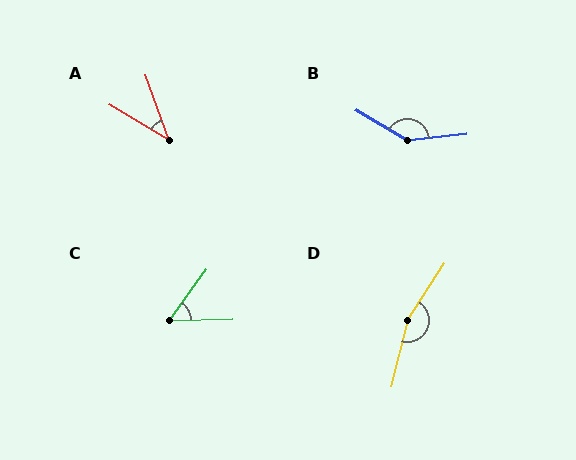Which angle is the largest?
D, at approximately 161 degrees.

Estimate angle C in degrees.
Approximately 52 degrees.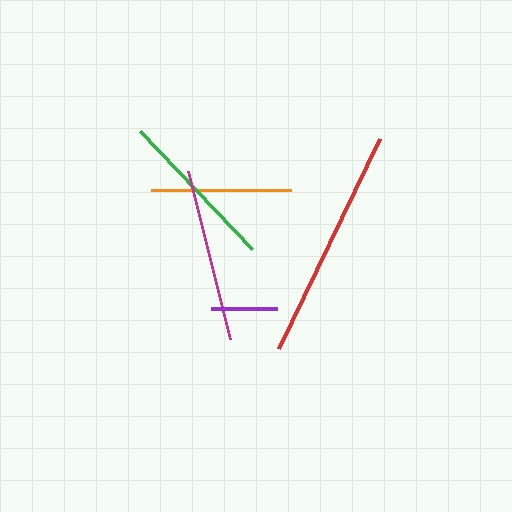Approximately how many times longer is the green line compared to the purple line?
The green line is approximately 2.5 times the length of the purple line.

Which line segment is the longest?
The red line is the longest at approximately 233 pixels.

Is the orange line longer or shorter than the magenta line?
The magenta line is longer than the orange line.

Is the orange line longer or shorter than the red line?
The red line is longer than the orange line.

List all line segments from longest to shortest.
From longest to shortest: red, magenta, green, orange, purple.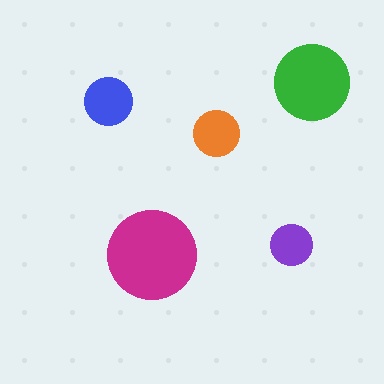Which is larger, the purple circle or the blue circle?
The blue one.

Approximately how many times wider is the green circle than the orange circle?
About 1.5 times wider.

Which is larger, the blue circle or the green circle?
The green one.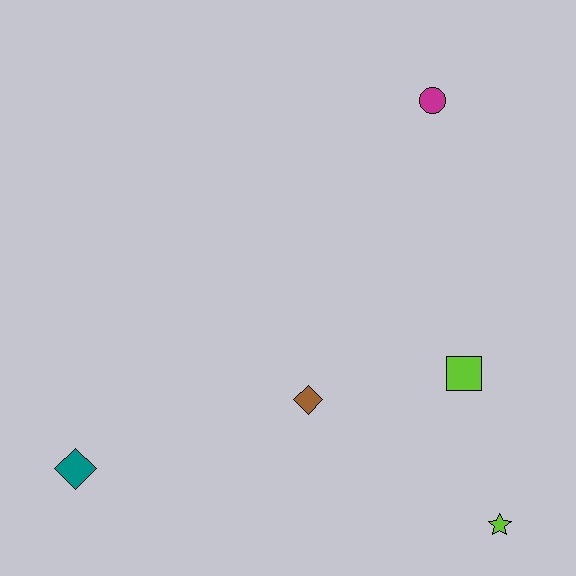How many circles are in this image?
There is 1 circle.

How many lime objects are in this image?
There are 2 lime objects.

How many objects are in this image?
There are 5 objects.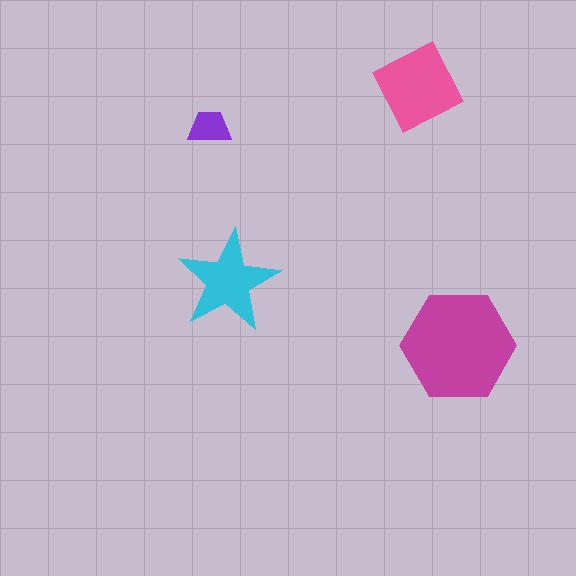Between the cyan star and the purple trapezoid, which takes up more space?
The cyan star.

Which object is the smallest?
The purple trapezoid.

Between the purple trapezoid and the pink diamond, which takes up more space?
The pink diamond.